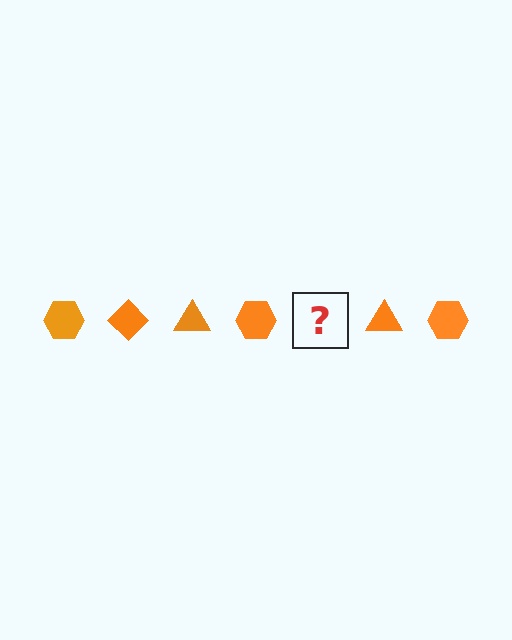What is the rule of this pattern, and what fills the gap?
The rule is that the pattern cycles through hexagon, diamond, triangle shapes in orange. The gap should be filled with an orange diamond.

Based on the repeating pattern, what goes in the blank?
The blank should be an orange diamond.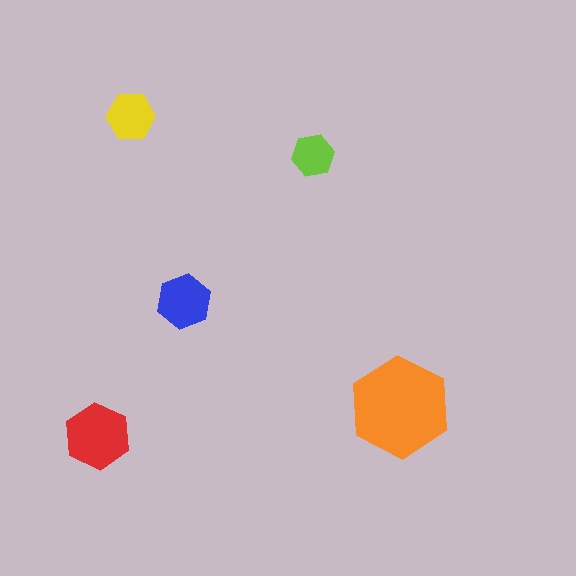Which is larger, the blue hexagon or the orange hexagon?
The orange one.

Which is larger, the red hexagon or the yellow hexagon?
The red one.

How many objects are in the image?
There are 5 objects in the image.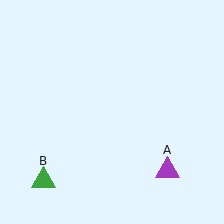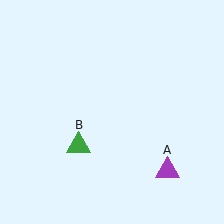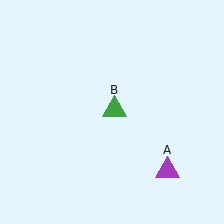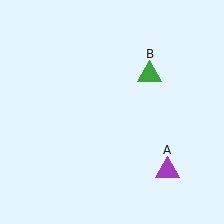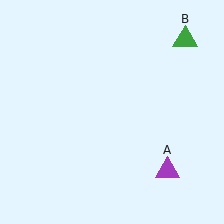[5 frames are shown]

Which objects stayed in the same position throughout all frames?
Purple triangle (object A) remained stationary.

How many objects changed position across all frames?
1 object changed position: green triangle (object B).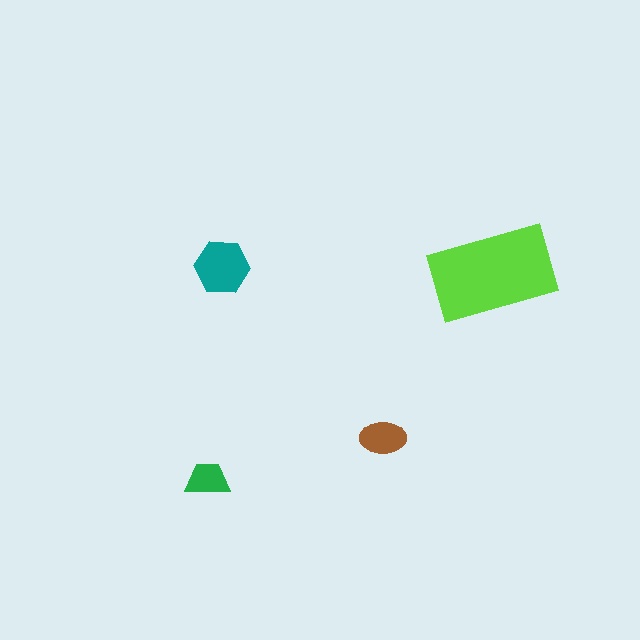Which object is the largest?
The lime rectangle.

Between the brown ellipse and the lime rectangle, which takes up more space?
The lime rectangle.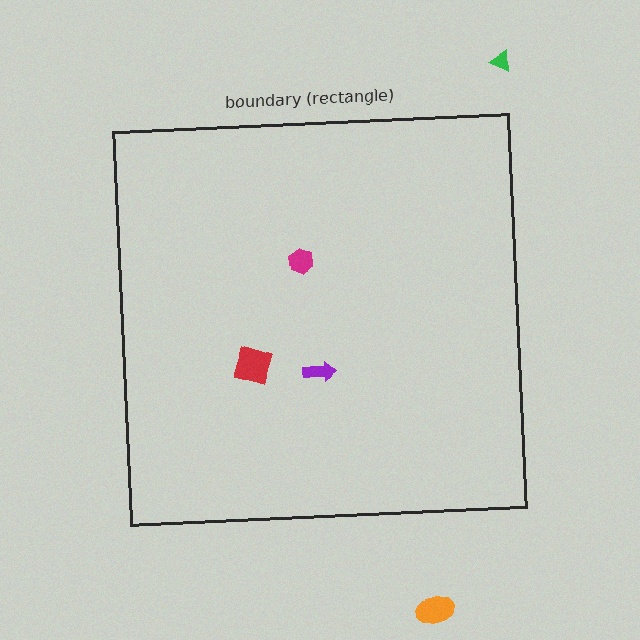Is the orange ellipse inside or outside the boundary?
Outside.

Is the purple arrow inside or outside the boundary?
Inside.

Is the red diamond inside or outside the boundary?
Inside.